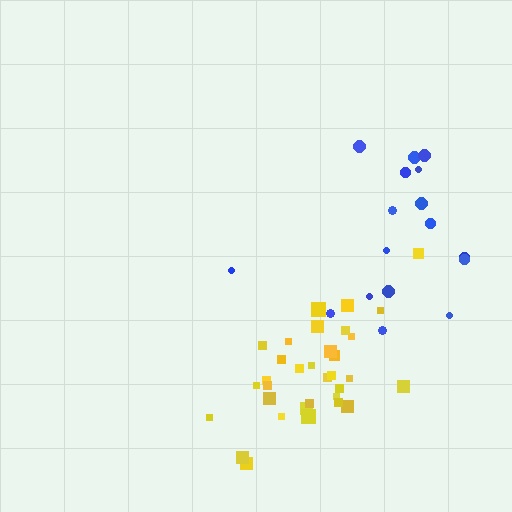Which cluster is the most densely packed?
Yellow.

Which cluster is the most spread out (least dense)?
Blue.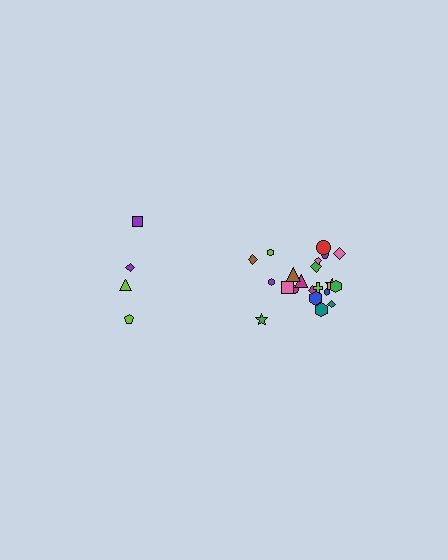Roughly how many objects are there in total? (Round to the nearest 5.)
Roughly 25 objects in total.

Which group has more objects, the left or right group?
The right group.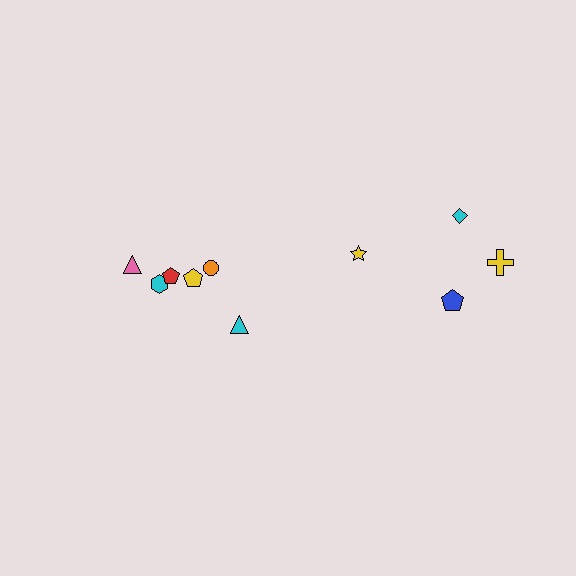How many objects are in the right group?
There are 4 objects.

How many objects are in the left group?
There are 6 objects.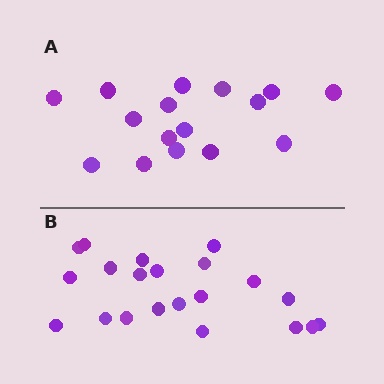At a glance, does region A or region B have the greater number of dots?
Region B (the bottom region) has more dots.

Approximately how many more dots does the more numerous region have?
Region B has about 5 more dots than region A.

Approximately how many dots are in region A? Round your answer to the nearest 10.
About 20 dots. (The exact count is 16, which rounds to 20.)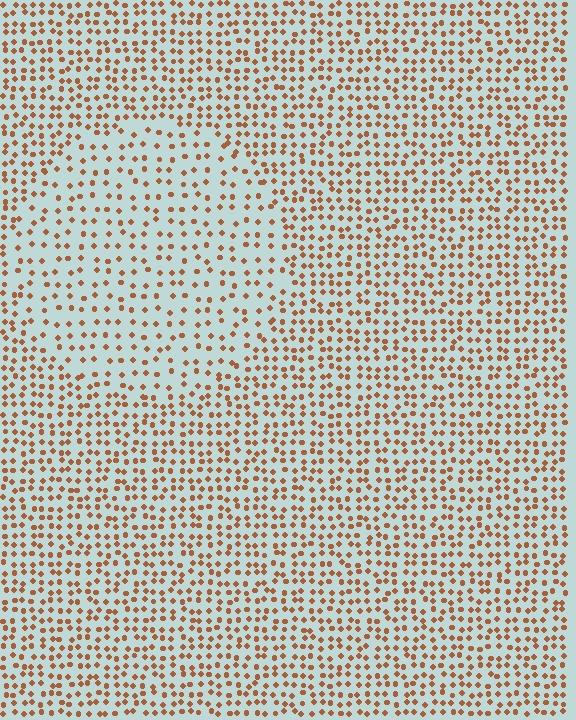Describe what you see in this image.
The image contains small brown elements arranged at two different densities. A circle-shaped region is visible where the elements are less densely packed than the surrounding area.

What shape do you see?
I see a circle.